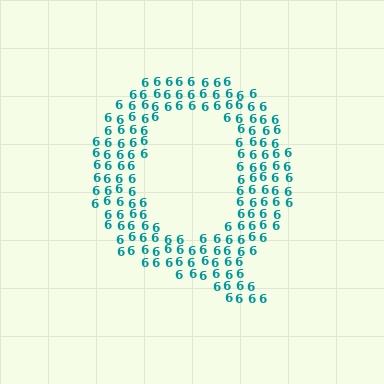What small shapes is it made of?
It is made of small digit 6's.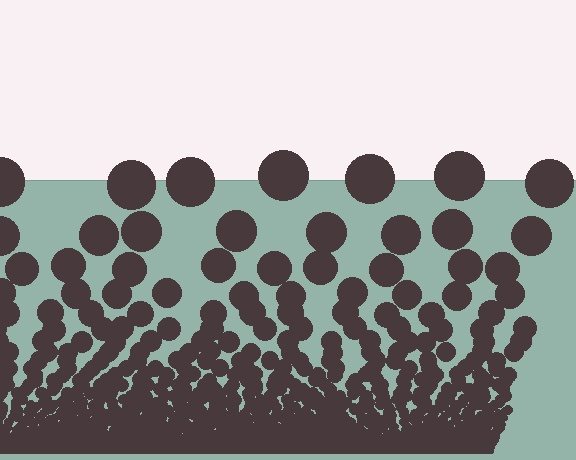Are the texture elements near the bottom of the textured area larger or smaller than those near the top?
Smaller. The gradient is inverted — elements near the bottom are smaller and denser.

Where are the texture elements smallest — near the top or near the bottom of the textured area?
Near the bottom.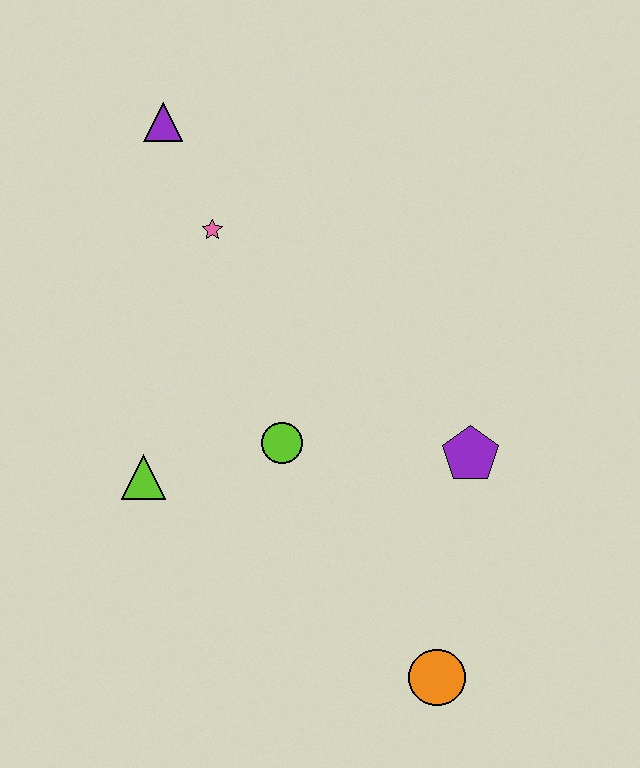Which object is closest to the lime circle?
The lime triangle is closest to the lime circle.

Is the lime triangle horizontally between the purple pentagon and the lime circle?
No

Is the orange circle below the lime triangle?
Yes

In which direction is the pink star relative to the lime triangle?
The pink star is above the lime triangle.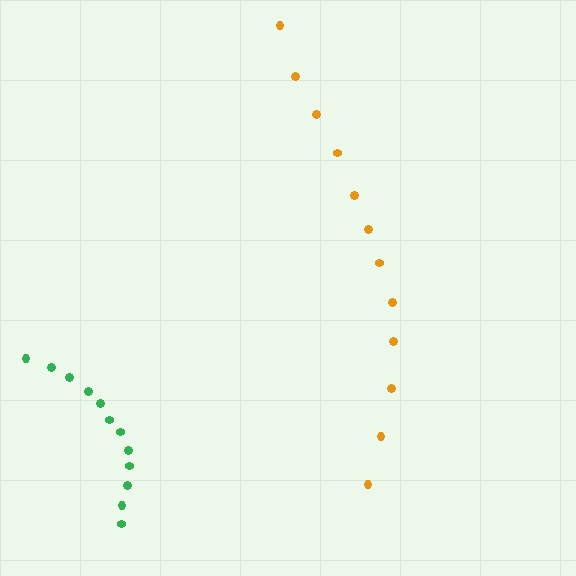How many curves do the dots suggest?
There are 2 distinct paths.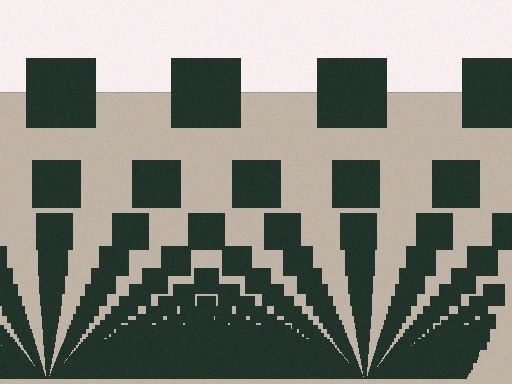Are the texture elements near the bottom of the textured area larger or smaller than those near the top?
Smaller. The gradient is inverted — elements near the bottom are smaller and denser.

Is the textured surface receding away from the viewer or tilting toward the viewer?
The surface appears to tilt toward the viewer. Texture elements get larger and sparser toward the top.